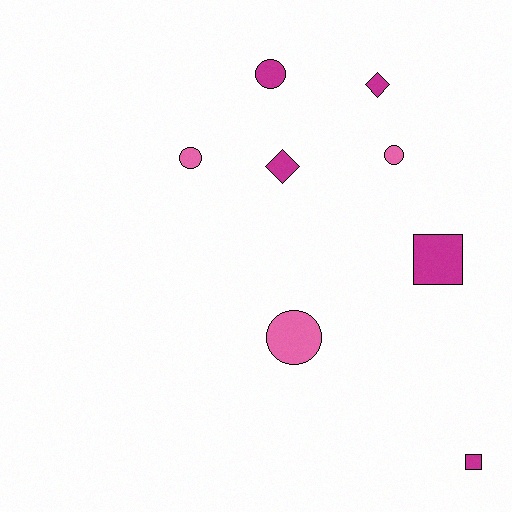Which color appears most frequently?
Magenta, with 5 objects.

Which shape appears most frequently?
Circle, with 4 objects.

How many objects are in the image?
There are 8 objects.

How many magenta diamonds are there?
There are 2 magenta diamonds.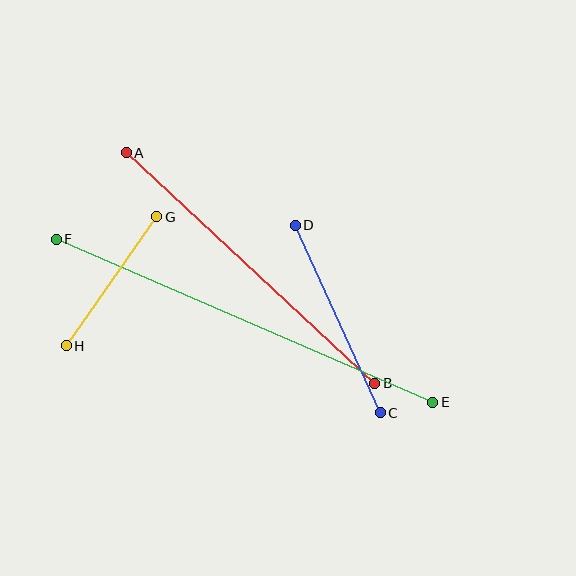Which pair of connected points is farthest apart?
Points E and F are farthest apart.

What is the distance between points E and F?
The distance is approximately 410 pixels.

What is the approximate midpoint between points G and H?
The midpoint is at approximately (111, 281) pixels.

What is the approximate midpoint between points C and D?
The midpoint is at approximately (338, 319) pixels.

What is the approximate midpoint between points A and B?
The midpoint is at approximately (250, 268) pixels.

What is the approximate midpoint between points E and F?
The midpoint is at approximately (245, 321) pixels.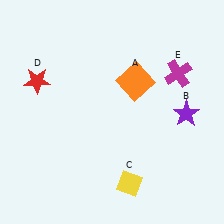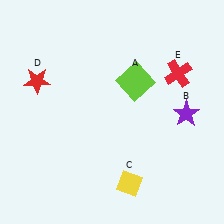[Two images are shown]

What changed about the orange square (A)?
In Image 1, A is orange. In Image 2, it changed to lime.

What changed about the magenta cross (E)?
In Image 1, E is magenta. In Image 2, it changed to red.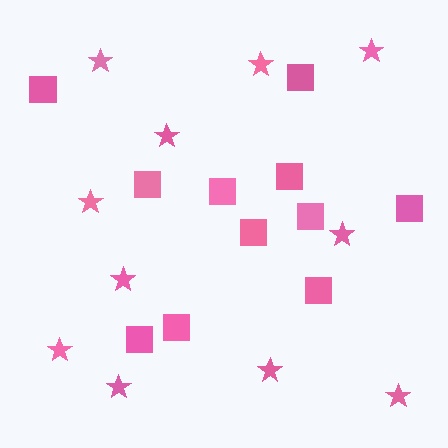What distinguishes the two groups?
There are 2 groups: one group of squares (11) and one group of stars (11).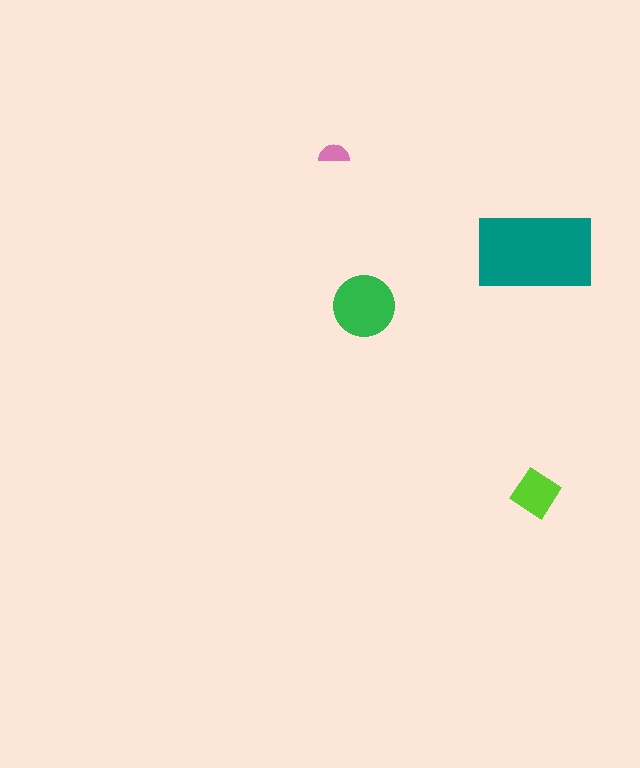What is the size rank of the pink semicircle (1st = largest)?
4th.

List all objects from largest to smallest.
The teal rectangle, the green circle, the lime diamond, the pink semicircle.